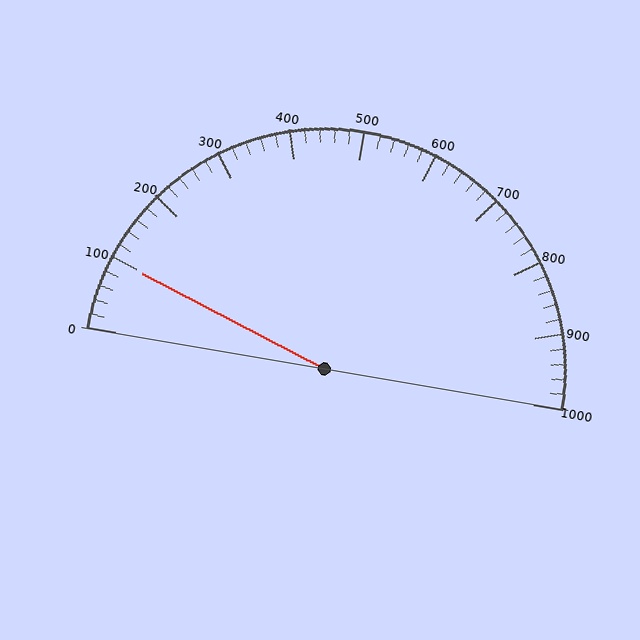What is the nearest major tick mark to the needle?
The nearest major tick mark is 100.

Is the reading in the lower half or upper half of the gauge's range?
The reading is in the lower half of the range (0 to 1000).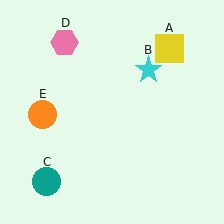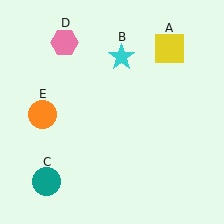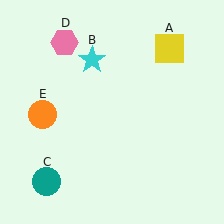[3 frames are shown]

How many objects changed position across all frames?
1 object changed position: cyan star (object B).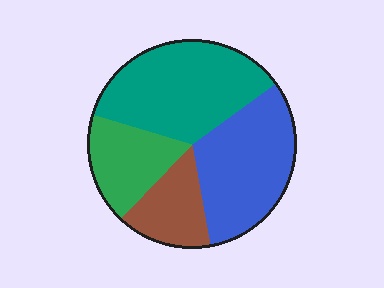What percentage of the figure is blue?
Blue covers 32% of the figure.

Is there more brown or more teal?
Teal.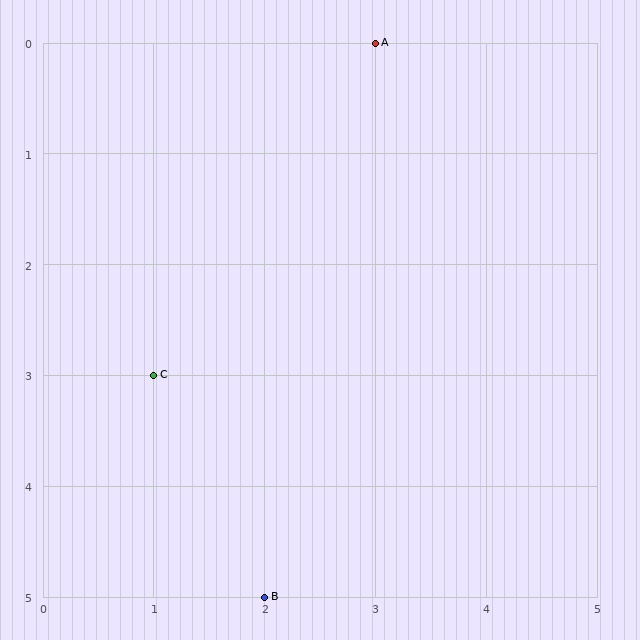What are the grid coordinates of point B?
Point B is at grid coordinates (2, 5).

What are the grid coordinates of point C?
Point C is at grid coordinates (1, 3).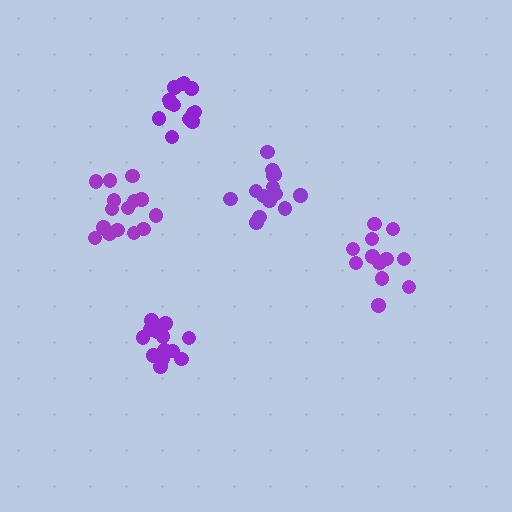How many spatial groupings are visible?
There are 5 spatial groupings.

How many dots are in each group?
Group 1: 15 dots, Group 2: 12 dots, Group 3: 13 dots, Group 4: 13 dots, Group 5: 14 dots (67 total).